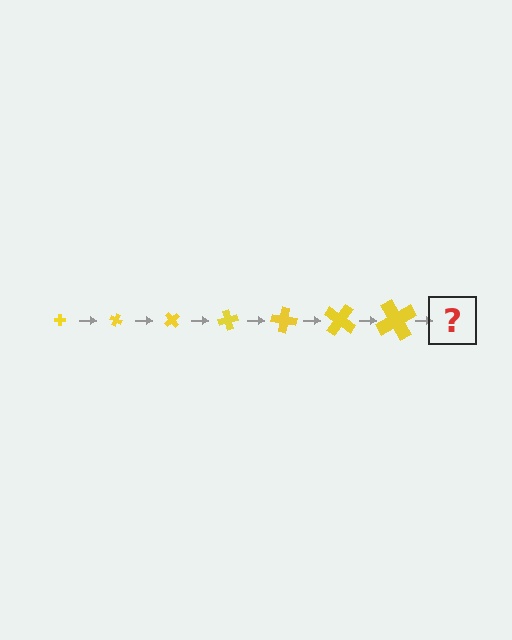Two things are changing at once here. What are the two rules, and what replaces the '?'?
The two rules are that the cross grows larger each step and it rotates 25 degrees each step. The '?' should be a cross, larger than the previous one and rotated 175 degrees from the start.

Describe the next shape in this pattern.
It should be a cross, larger than the previous one and rotated 175 degrees from the start.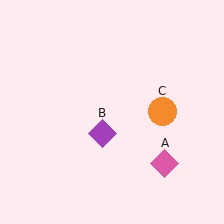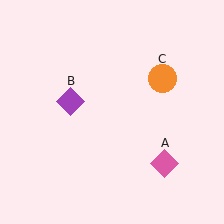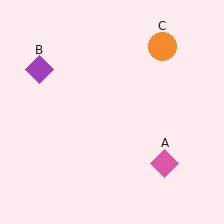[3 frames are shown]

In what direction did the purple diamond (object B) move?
The purple diamond (object B) moved up and to the left.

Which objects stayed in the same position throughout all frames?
Pink diamond (object A) remained stationary.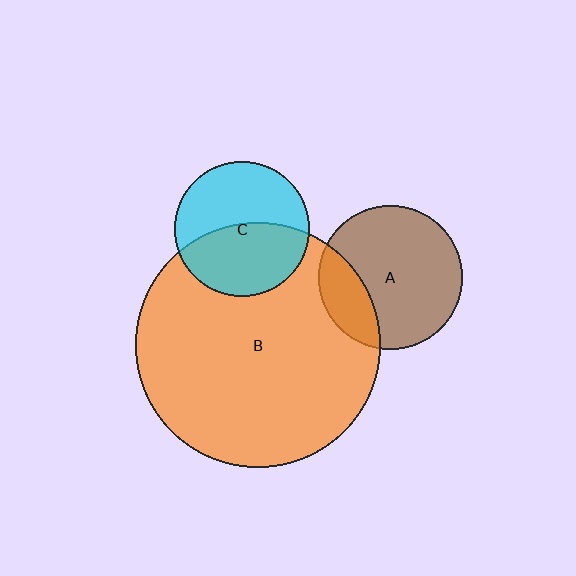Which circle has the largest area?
Circle B (orange).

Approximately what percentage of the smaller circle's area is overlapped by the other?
Approximately 25%.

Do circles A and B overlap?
Yes.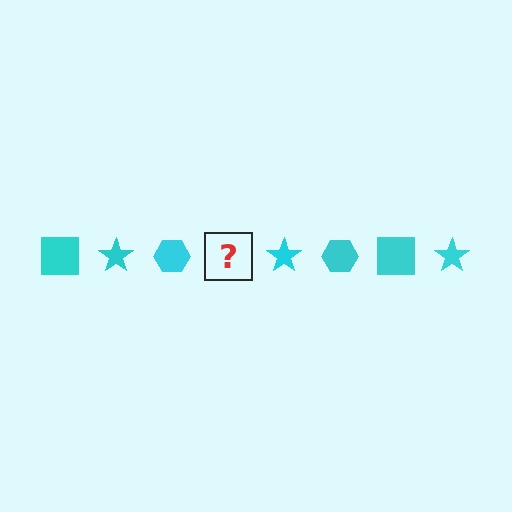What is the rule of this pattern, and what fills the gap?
The rule is that the pattern cycles through square, star, hexagon shapes in cyan. The gap should be filled with a cyan square.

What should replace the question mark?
The question mark should be replaced with a cyan square.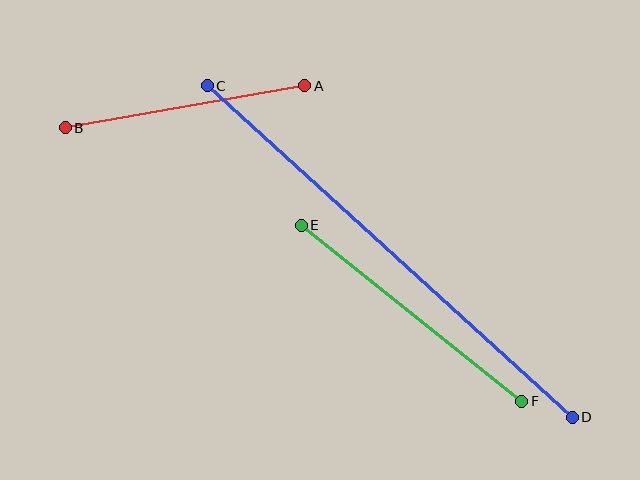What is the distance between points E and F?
The distance is approximately 282 pixels.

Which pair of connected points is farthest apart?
Points C and D are farthest apart.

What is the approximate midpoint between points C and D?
The midpoint is at approximately (390, 251) pixels.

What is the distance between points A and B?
The distance is approximately 243 pixels.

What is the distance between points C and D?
The distance is approximately 493 pixels.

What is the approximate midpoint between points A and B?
The midpoint is at approximately (185, 107) pixels.